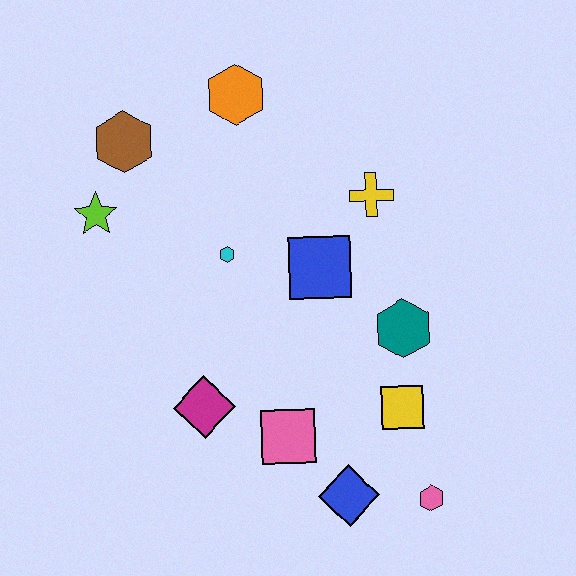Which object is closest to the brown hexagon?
The lime star is closest to the brown hexagon.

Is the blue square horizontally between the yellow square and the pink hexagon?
No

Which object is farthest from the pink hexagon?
The brown hexagon is farthest from the pink hexagon.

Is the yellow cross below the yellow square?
No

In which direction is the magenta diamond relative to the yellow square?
The magenta diamond is to the left of the yellow square.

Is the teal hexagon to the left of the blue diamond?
No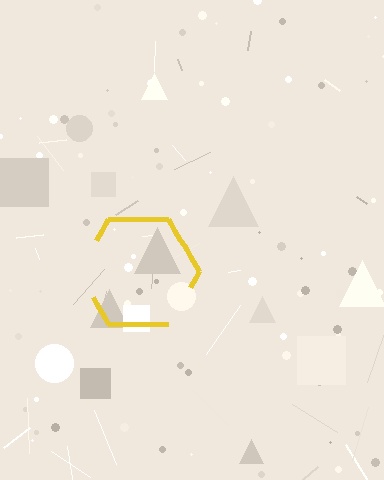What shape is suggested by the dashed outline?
The dashed outline suggests a hexagon.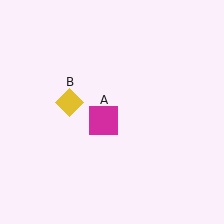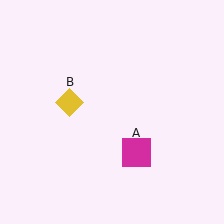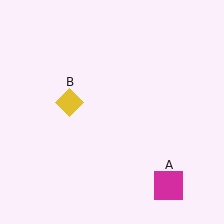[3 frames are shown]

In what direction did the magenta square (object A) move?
The magenta square (object A) moved down and to the right.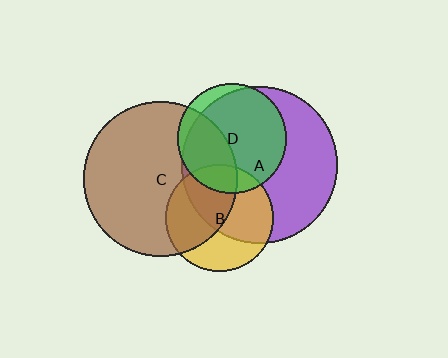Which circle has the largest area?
Circle A (purple).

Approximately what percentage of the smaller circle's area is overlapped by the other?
Approximately 15%.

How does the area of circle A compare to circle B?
Approximately 2.1 times.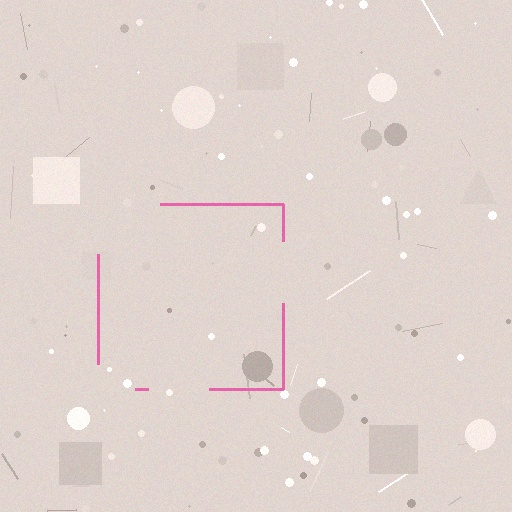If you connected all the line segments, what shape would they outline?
They would outline a square.